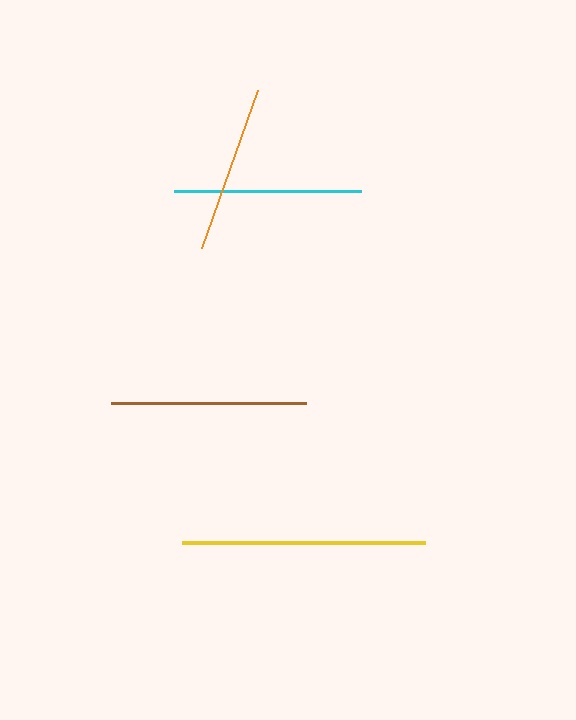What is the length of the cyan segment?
The cyan segment is approximately 187 pixels long.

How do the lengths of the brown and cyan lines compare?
The brown and cyan lines are approximately the same length.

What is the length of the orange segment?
The orange segment is approximately 167 pixels long.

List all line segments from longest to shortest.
From longest to shortest: yellow, brown, cyan, orange.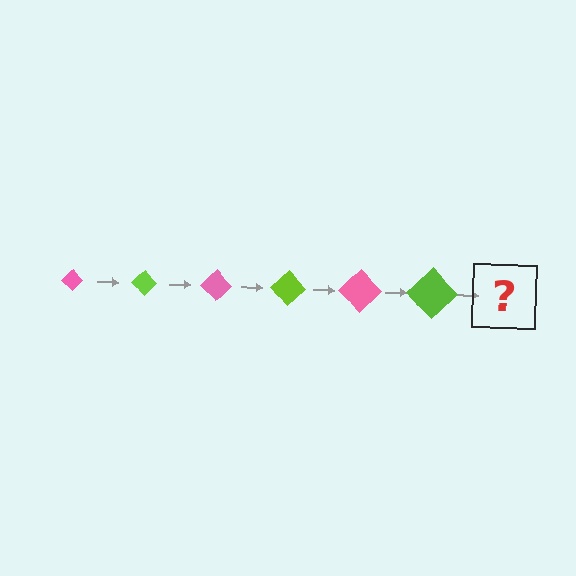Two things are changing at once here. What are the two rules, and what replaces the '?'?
The two rules are that the diamond grows larger each step and the color cycles through pink and lime. The '?' should be a pink diamond, larger than the previous one.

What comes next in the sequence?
The next element should be a pink diamond, larger than the previous one.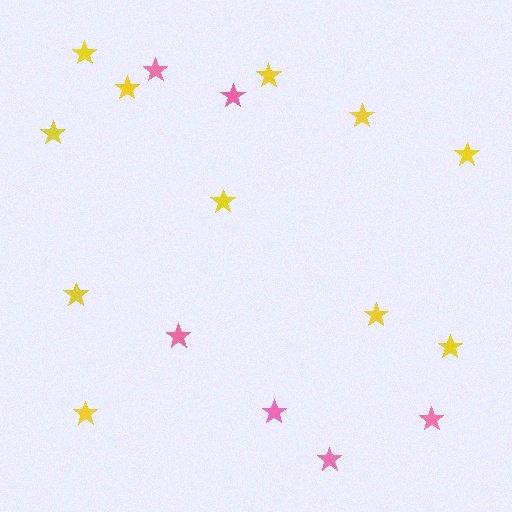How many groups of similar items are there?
There are 2 groups: one group of yellow stars (11) and one group of pink stars (6).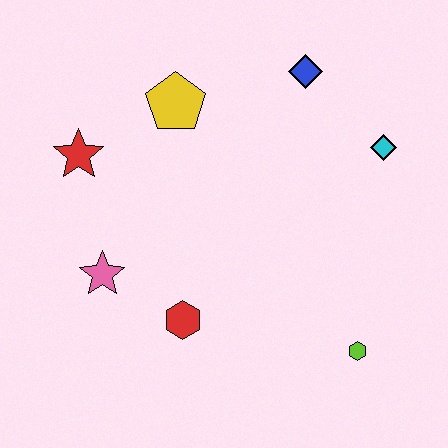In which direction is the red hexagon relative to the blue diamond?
The red hexagon is below the blue diamond.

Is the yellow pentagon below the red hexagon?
No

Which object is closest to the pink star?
The red hexagon is closest to the pink star.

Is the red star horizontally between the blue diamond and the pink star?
No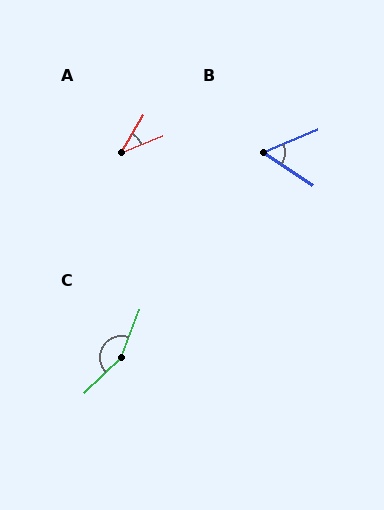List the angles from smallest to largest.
A (37°), B (57°), C (155°).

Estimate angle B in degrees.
Approximately 57 degrees.